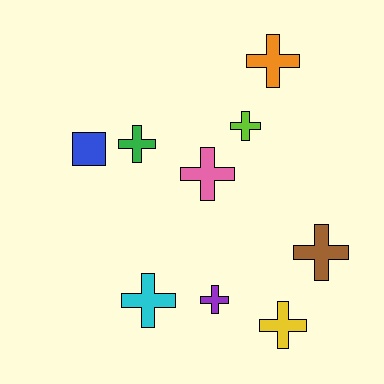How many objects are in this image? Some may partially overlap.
There are 9 objects.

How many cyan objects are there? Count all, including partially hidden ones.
There is 1 cyan object.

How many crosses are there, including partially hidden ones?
There are 8 crosses.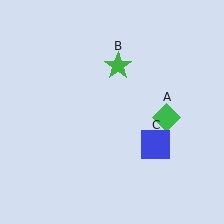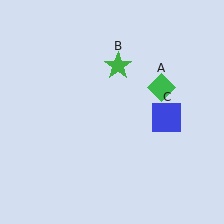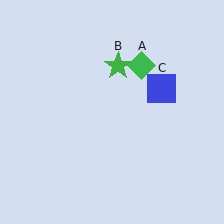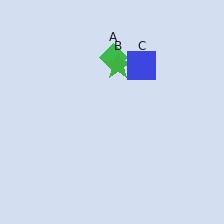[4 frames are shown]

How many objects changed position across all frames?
2 objects changed position: green diamond (object A), blue square (object C).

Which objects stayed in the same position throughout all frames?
Green star (object B) remained stationary.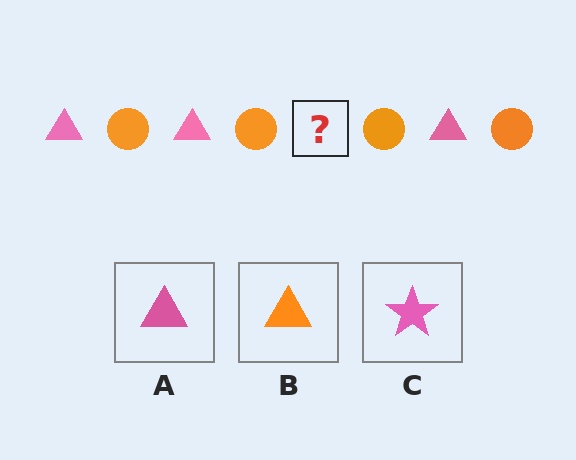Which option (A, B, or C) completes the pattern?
A.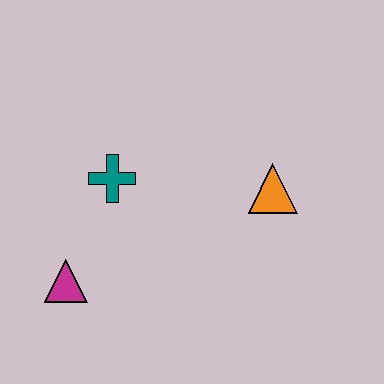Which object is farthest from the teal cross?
The orange triangle is farthest from the teal cross.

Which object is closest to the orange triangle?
The teal cross is closest to the orange triangle.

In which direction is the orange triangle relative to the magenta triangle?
The orange triangle is to the right of the magenta triangle.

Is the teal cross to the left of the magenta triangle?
No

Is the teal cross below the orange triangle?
No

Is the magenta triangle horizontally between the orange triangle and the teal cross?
No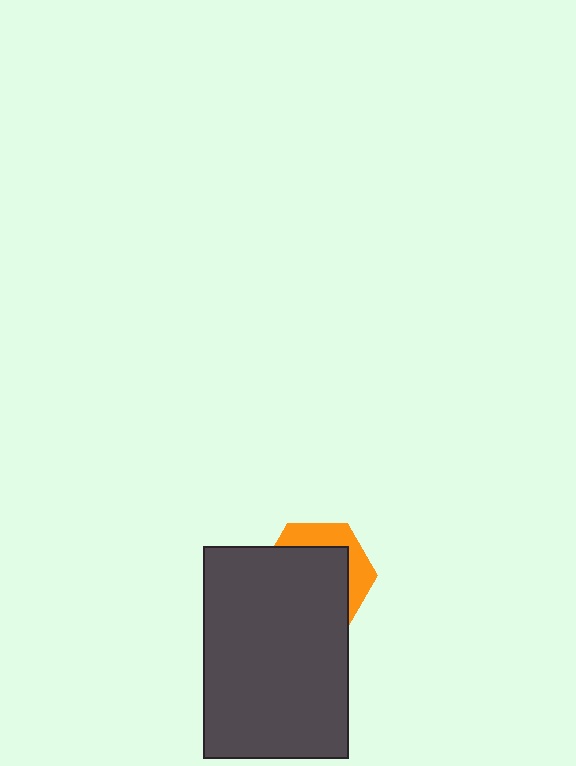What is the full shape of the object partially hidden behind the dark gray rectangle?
The partially hidden object is an orange hexagon.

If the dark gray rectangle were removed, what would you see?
You would see the complete orange hexagon.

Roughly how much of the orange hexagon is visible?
A small part of it is visible (roughly 31%).